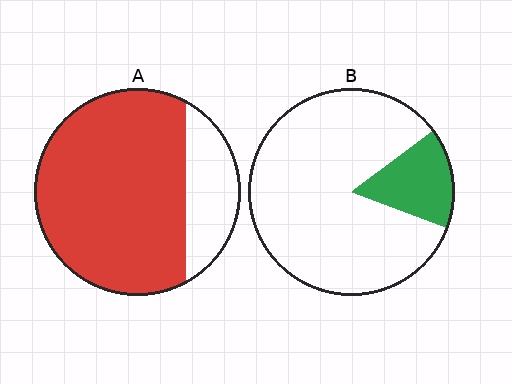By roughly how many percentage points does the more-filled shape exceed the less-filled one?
By roughly 65 percentage points (A over B).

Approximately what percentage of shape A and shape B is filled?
A is approximately 80% and B is approximately 15%.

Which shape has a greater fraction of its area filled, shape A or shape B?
Shape A.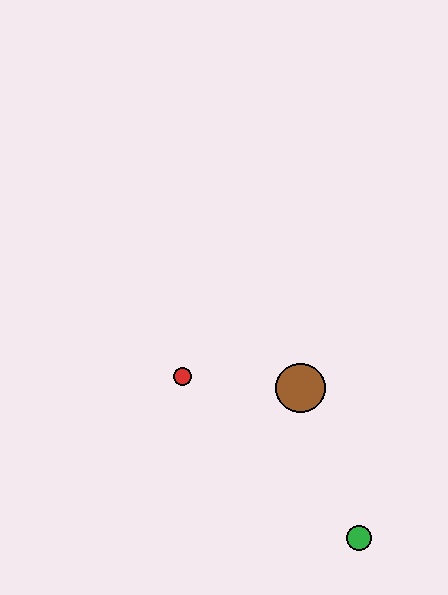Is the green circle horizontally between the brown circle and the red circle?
No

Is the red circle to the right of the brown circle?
No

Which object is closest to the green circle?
The brown circle is closest to the green circle.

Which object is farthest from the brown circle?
The green circle is farthest from the brown circle.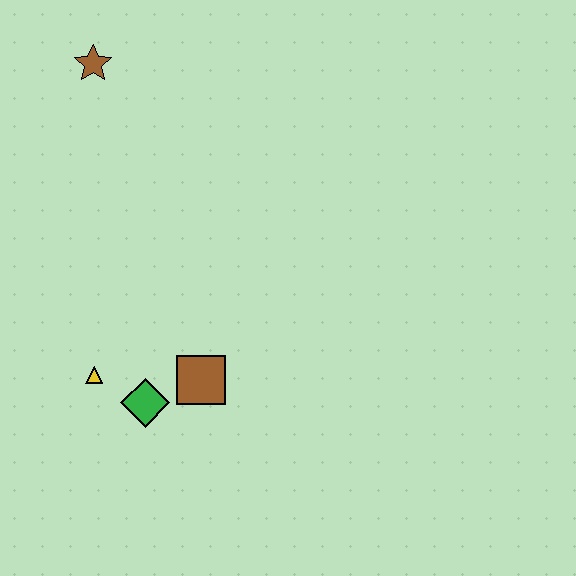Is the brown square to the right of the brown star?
Yes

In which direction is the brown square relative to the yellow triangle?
The brown square is to the right of the yellow triangle.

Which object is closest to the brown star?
The yellow triangle is closest to the brown star.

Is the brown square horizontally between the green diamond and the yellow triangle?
No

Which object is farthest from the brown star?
The green diamond is farthest from the brown star.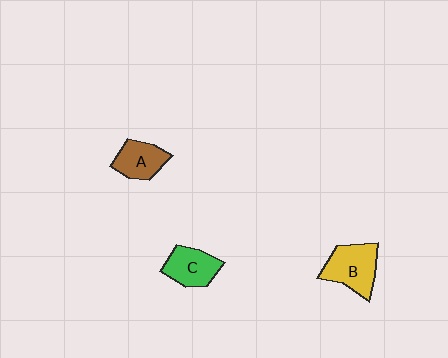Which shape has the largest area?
Shape B (yellow).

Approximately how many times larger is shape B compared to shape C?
Approximately 1.3 times.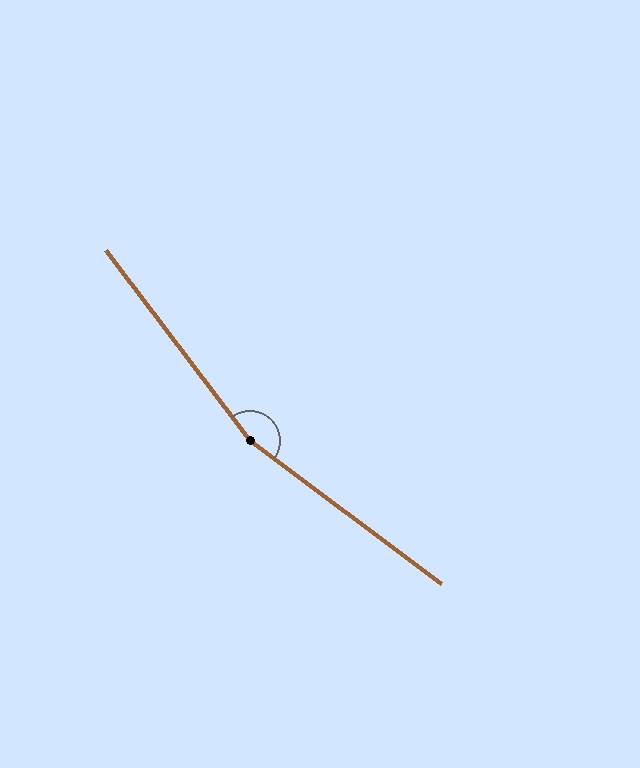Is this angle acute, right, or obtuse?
It is obtuse.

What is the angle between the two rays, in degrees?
Approximately 164 degrees.